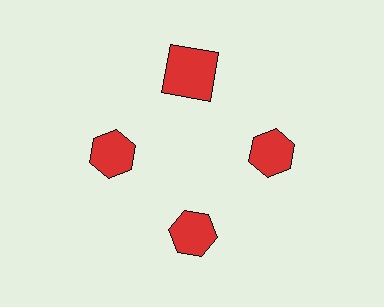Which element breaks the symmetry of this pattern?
The red square at roughly the 12 o'clock position breaks the symmetry. All other shapes are red hexagons.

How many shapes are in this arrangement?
There are 4 shapes arranged in a ring pattern.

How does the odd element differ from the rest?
It has a different shape: square instead of hexagon.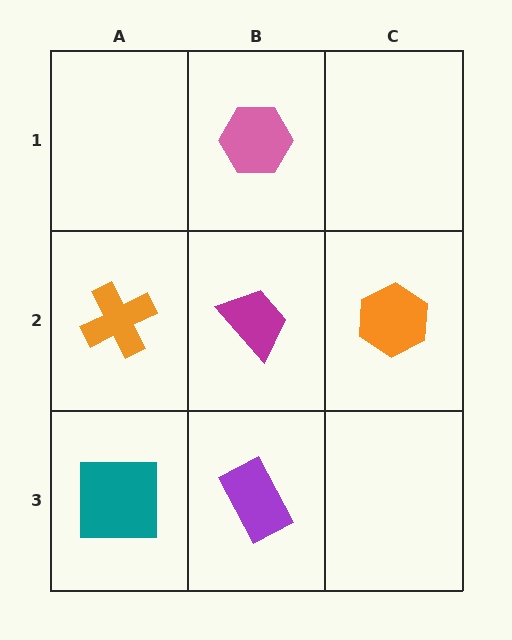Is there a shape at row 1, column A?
No, that cell is empty.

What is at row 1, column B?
A pink hexagon.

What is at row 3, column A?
A teal square.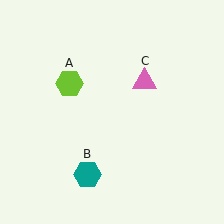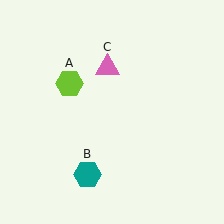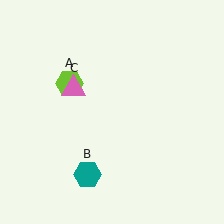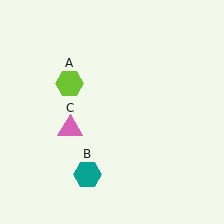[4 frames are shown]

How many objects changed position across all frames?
1 object changed position: pink triangle (object C).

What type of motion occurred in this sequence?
The pink triangle (object C) rotated counterclockwise around the center of the scene.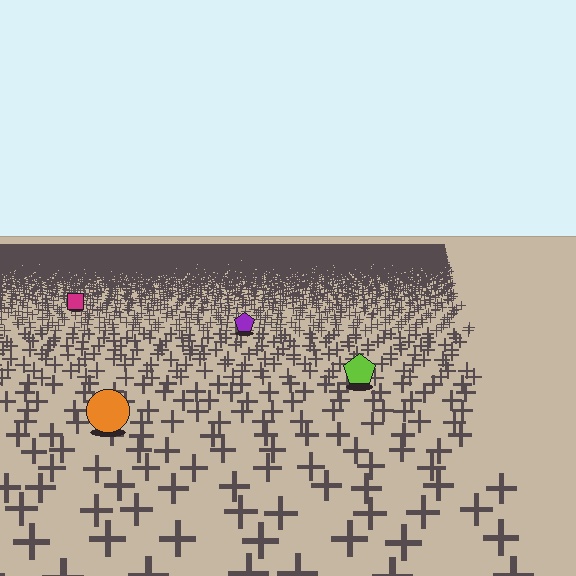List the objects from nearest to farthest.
From nearest to farthest: the orange circle, the lime pentagon, the purple pentagon, the magenta square.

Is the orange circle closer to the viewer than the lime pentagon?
Yes. The orange circle is closer — you can tell from the texture gradient: the ground texture is coarser near it.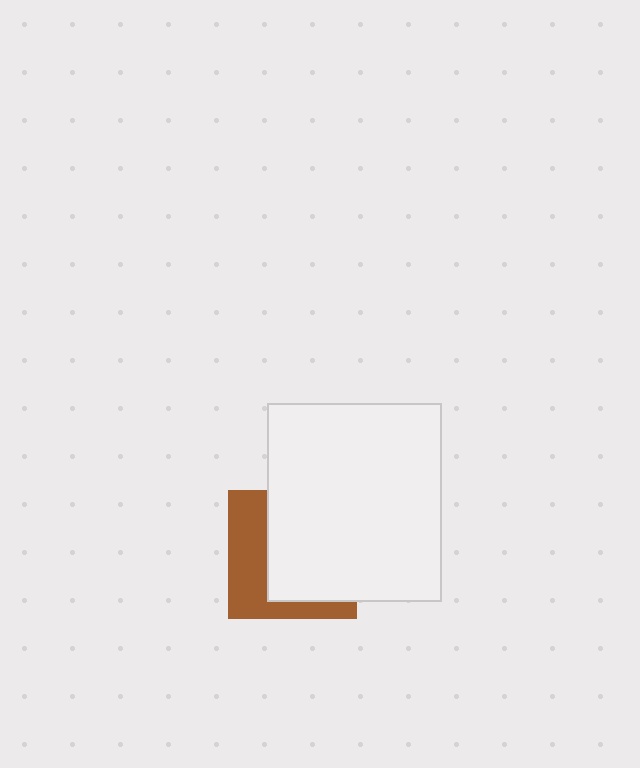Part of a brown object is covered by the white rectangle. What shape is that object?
It is a square.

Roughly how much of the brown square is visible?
A small part of it is visible (roughly 40%).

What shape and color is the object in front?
The object in front is a white rectangle.